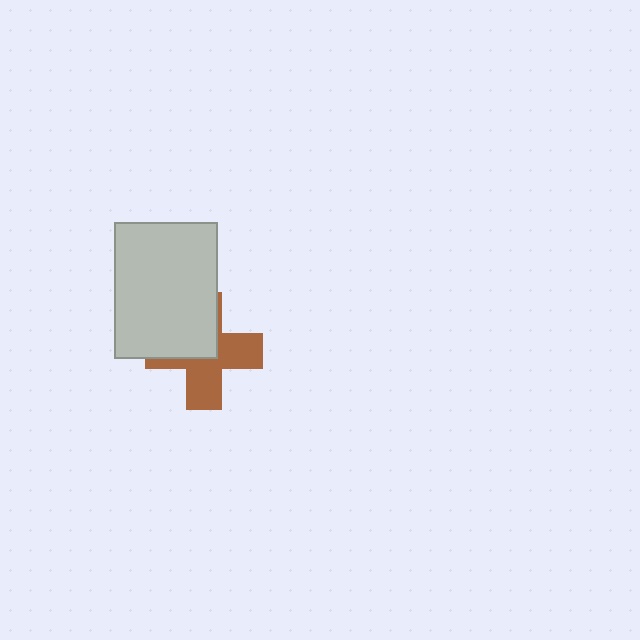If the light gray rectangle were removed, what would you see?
You would see the complete brown cross.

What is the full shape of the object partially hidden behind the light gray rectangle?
The partially hidden object is a brown cross.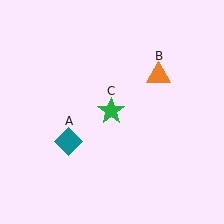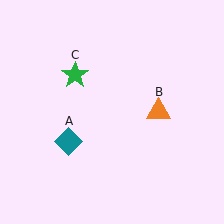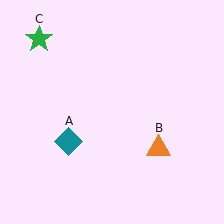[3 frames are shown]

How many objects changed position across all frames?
2 objects changed position: orange triangle (object B), green star (object C).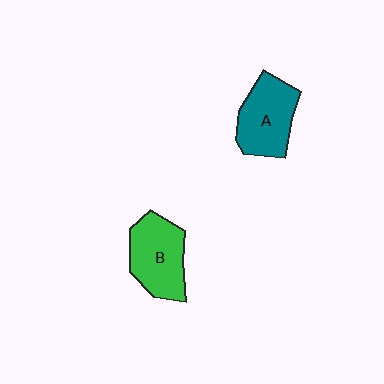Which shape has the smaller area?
Shape A (teal).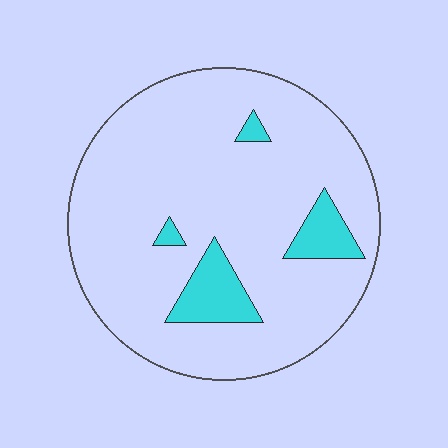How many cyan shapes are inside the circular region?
4.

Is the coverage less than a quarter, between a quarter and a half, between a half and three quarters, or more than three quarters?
Less than a quarter.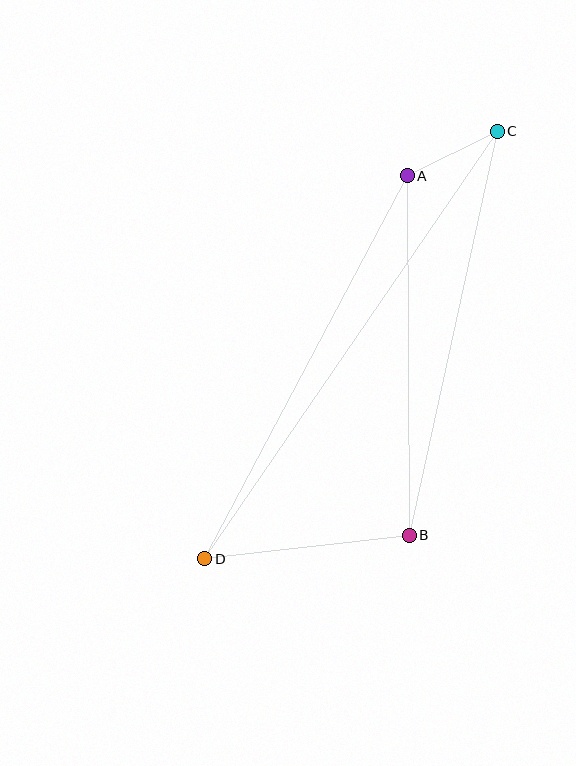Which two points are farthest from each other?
Points C and D are farthest from each other.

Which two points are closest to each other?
Points A and C are closest to each other.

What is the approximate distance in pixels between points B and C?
The distance between B and C is approximately 413 pixels.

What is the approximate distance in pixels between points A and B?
The distance between A and B is approximately 360 pixels.